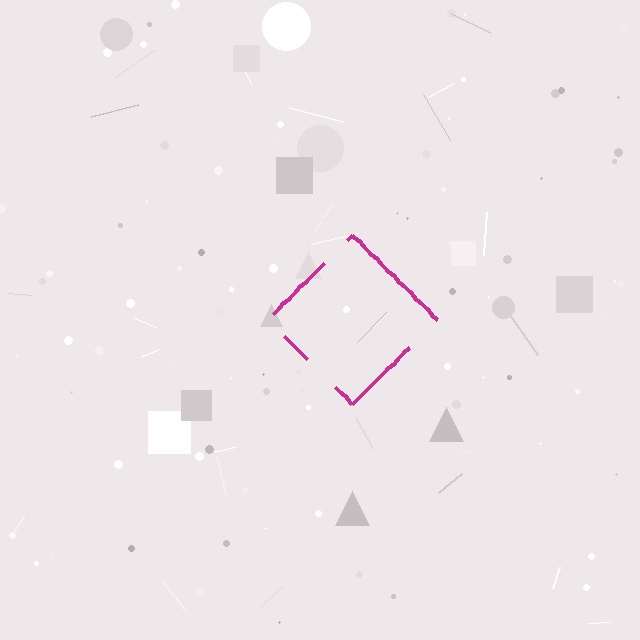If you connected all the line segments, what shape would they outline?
They would outline a diamond.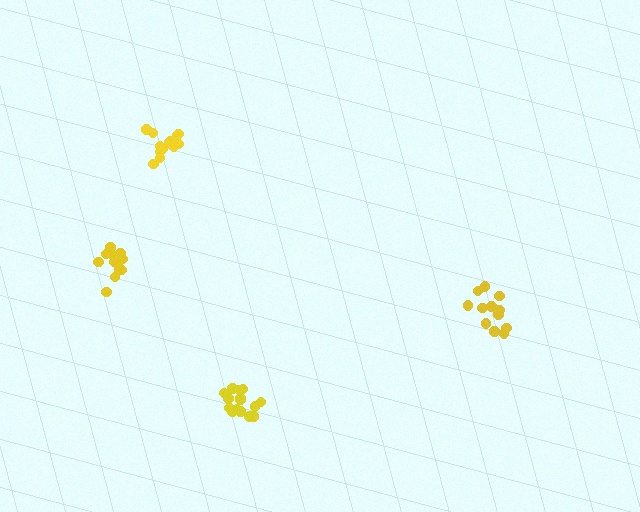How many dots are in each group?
Group 1: 14 dots, Group 2: 12 dots, Group 3: 12 dots, Group 4: 15 dots (53 total).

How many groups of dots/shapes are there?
There are 4 groups.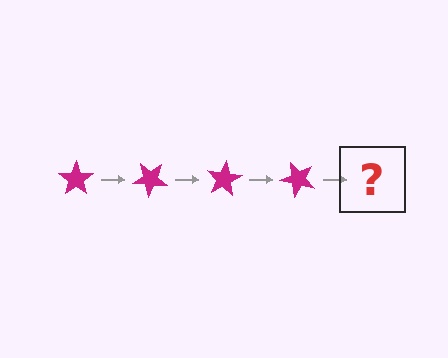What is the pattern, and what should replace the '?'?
The pattern is that the star rotates 40 degrees each step. The '?' should be a magenta star rotated 160 degrees.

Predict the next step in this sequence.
The next step is a magenta star rotated 160 degrees.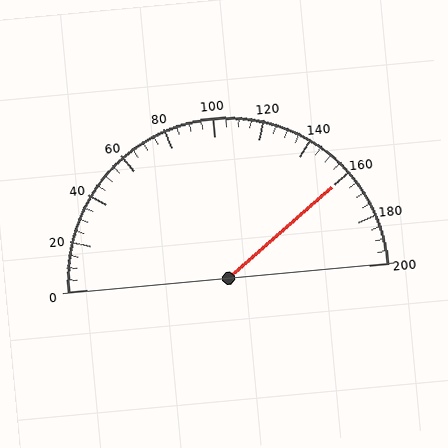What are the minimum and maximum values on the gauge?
The gauge ranges from 0 to 200.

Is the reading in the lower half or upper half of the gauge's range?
The reading is in the upper half of the range (0 to 200).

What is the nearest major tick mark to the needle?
The nearest major tick mark is 160.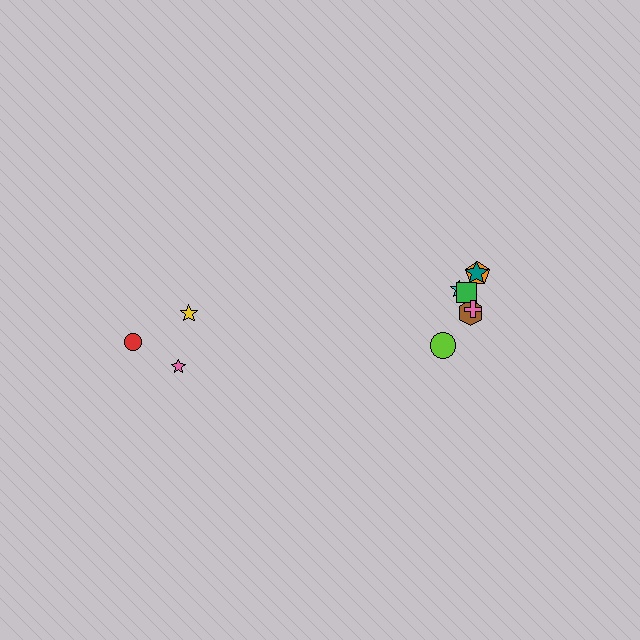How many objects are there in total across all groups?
There are 10 objects.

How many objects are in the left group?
There are 3 objects.